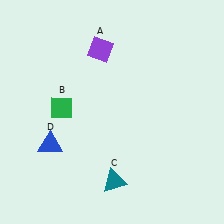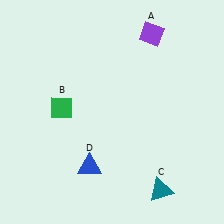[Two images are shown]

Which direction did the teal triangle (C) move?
The teal triangle (C) moved right.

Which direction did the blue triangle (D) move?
The blue triangle (D) moved right.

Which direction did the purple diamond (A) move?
The purple diamond (A) moved right.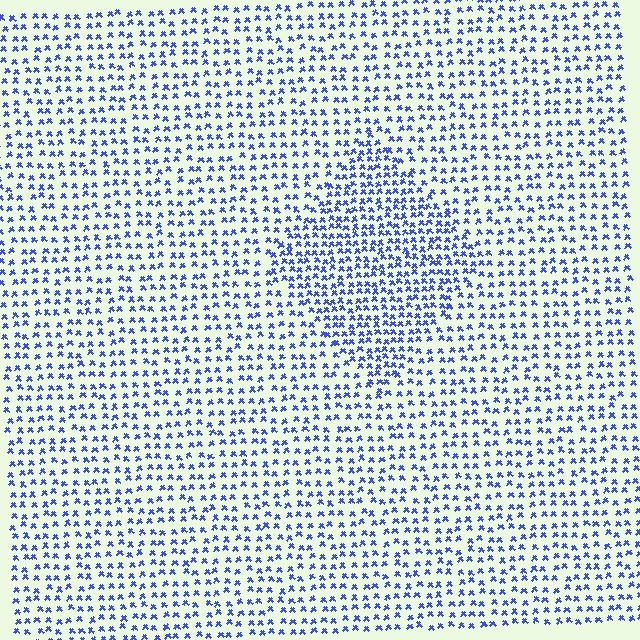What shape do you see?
I see a diamond.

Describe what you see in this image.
The image contains small blue elements arranged at two different densities. A diamond-shaped region is visible where the elements are more densely packed than the surrounding area.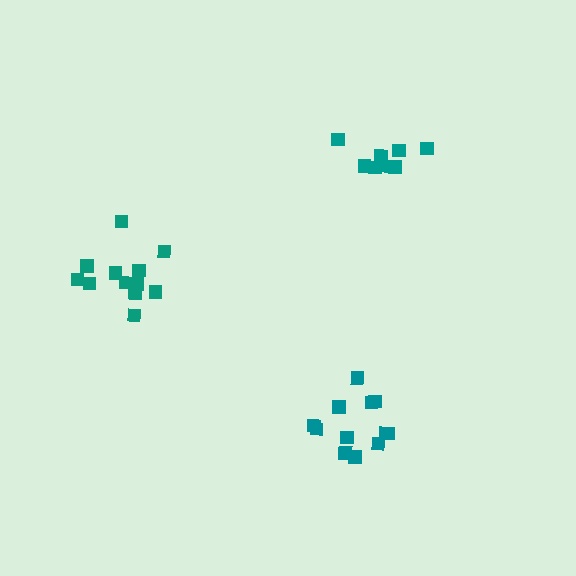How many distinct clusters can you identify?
There are 3 distinct clusters.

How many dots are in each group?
Group 1: 8 dots, Group 2: 13 dots, Group 3: 12 dots (33 total).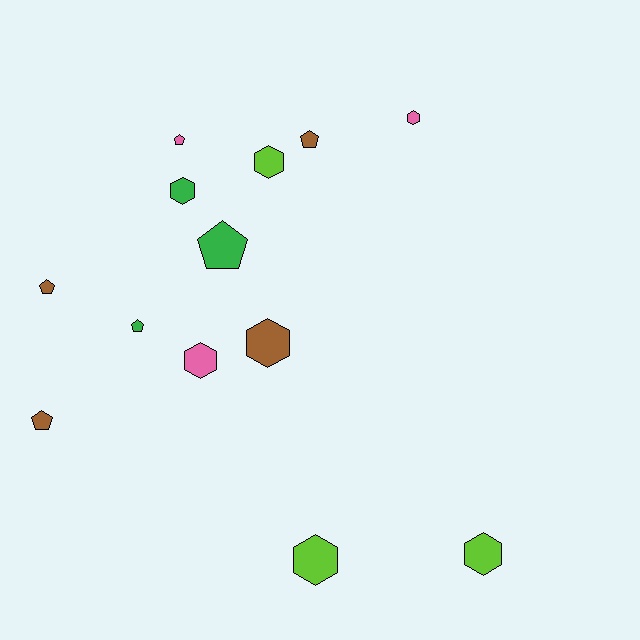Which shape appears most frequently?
Hexagon, with 7 objects.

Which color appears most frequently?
Brown, with 4 objects.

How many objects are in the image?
There are 13 objects.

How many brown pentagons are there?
There are 3 brown pentagons.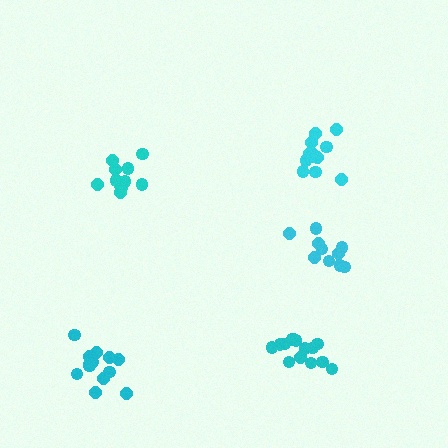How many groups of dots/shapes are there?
There are 5 groups.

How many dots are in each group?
Group 1: 11 dots, Group 2: 13 dots, Group 3: 12 dots, Group 4: 14 dots, Group 5: 10 dots (60 total).